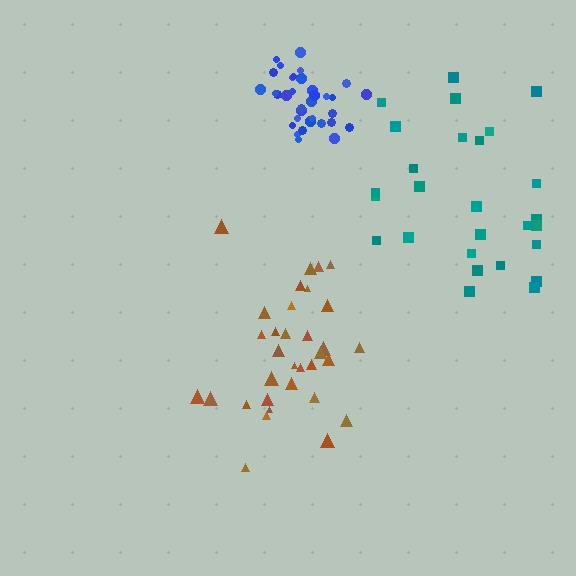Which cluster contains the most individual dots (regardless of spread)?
Blue (34).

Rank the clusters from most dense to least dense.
blue, brown, teal.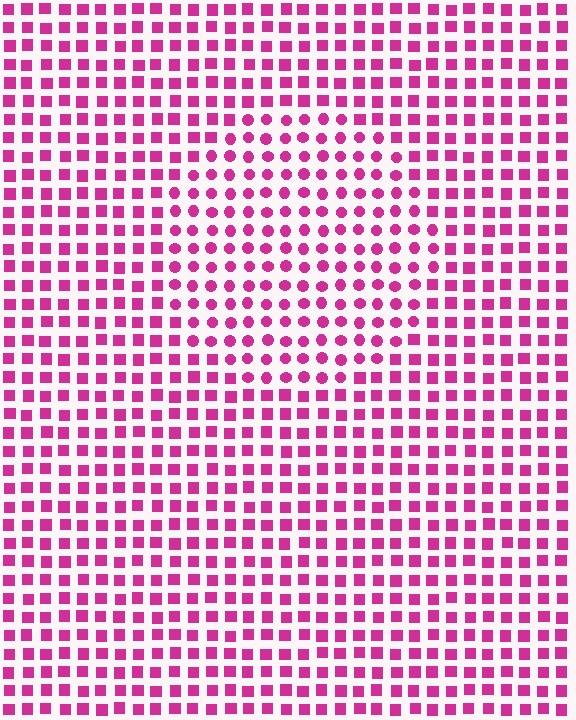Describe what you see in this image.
The image is filled with small magenta elements arranged in a uniform grid. A circle-shaped region contains circles, while the surrounding area contains squares. The boundary is defined purely by the change in element shape.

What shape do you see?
I see a circle.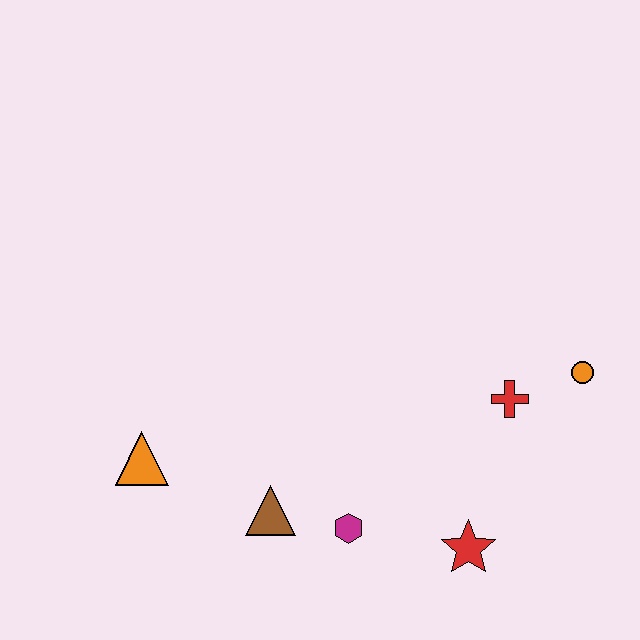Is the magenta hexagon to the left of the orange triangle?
No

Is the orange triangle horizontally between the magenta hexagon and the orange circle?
No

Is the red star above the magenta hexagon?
No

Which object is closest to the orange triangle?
The brown triangle is closest to the orange triangle.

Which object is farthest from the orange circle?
The orange triangle is farthest from the orange circle.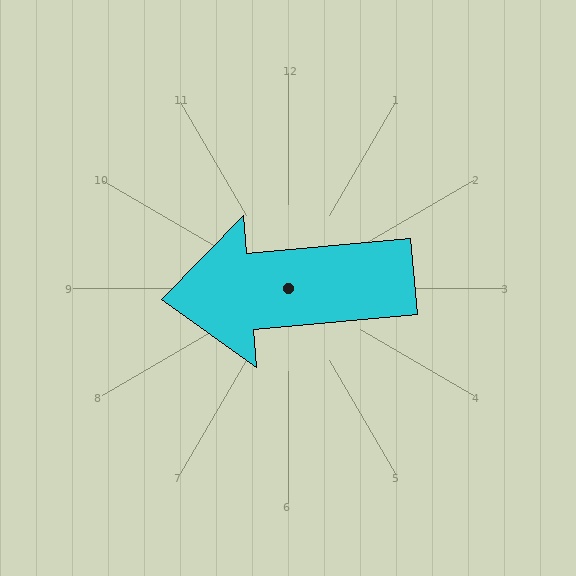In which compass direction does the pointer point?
West.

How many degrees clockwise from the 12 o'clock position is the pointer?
Approximately 265 degrees.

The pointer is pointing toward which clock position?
Roughly 9 o'clock.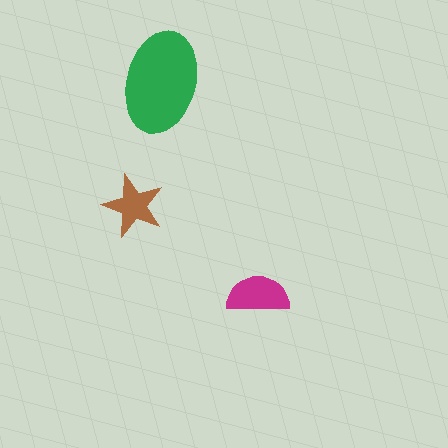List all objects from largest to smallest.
The green ellipse, the magenta semicircle, the brown star.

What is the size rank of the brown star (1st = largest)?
3rd.